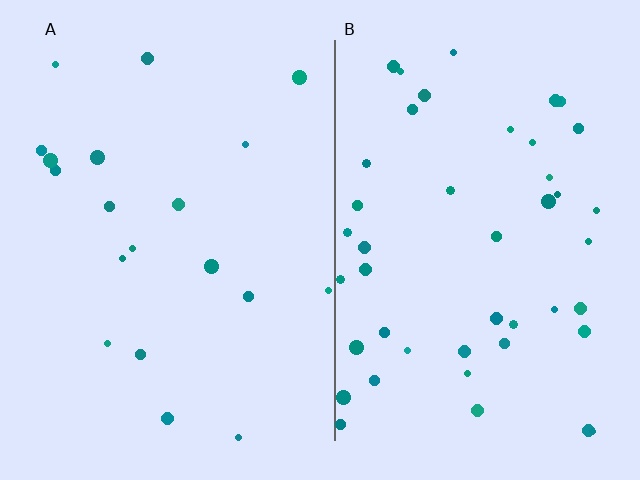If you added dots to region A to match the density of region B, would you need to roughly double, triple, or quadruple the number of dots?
Approximately double.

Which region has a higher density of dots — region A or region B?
B (the right).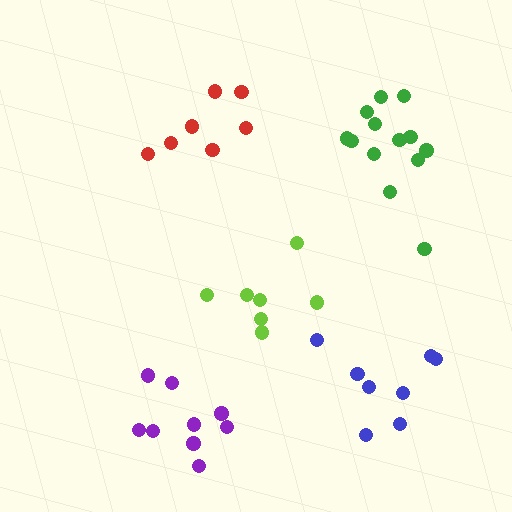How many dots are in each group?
Group 1: 13 dots, Group 2: 8 dots, Group 3: 7 dots, Group 4: 7 dots, Group 5: 9 dots (44 total).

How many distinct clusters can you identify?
There are 5 distinct clusters.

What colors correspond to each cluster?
The clusters are colored: green, blue, lime, red, purple.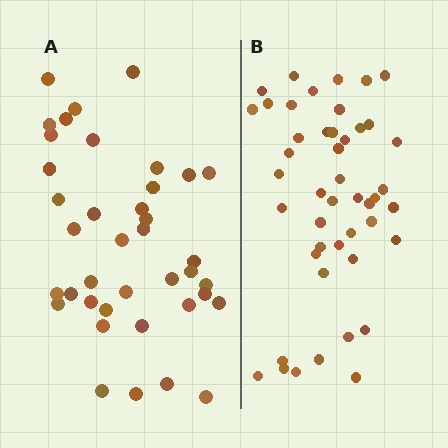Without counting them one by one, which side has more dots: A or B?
Region B (the right region) has more dots.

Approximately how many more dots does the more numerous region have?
Region B has roughly 8 or so more dots than region A.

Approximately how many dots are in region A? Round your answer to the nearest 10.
About 40 dots. (The exact count is 39, which rounds to 40.)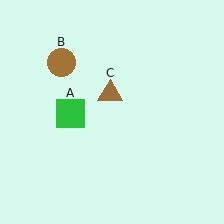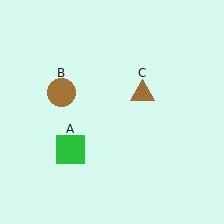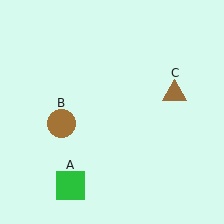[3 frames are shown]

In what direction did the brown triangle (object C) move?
The brown triangle (object C) moved right.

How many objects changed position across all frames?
3 objects changed position: green square (object A), brown circle (object B), brown triangle (object C).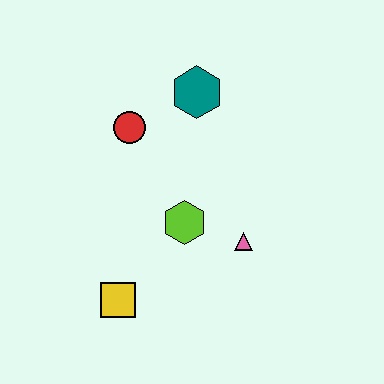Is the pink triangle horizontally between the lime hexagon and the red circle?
No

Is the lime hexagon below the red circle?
Yes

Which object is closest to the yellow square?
The lime hexagon is closest to the yellow square.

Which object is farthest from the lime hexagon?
The teal hexagon is farthest from the lime hexagon.